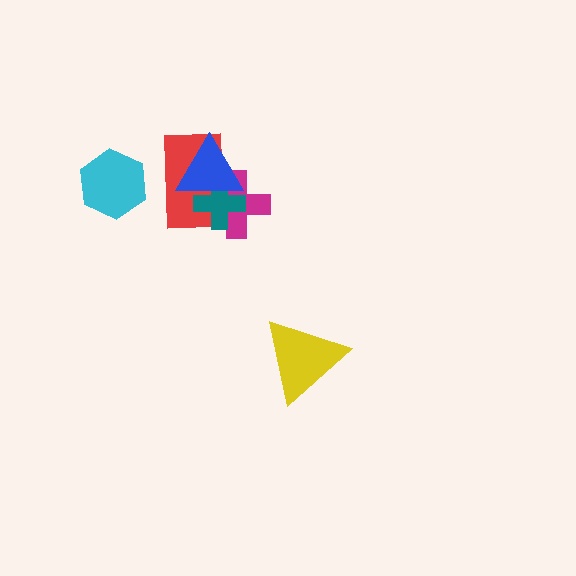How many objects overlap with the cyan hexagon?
0 objects overlap with the cyan hexagon.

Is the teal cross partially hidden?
Yes, it is partially covered by another shape.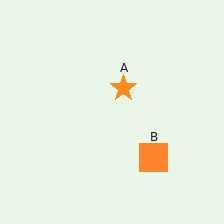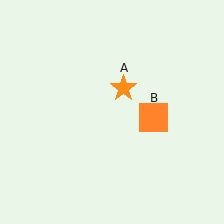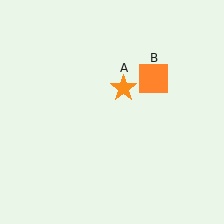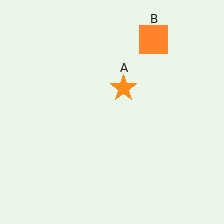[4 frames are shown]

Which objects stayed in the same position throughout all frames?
Orange star (object A) remained stationary.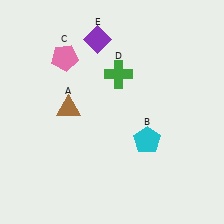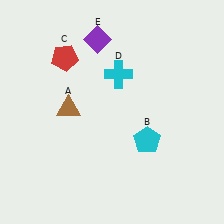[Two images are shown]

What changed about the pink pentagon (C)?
In Image 1, C is pink. In Image 2, it changed to red.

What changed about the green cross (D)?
In Image 1, D is green. In Image 2, it changed to cyan.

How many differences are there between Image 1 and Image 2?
There are 2 differences between the two images.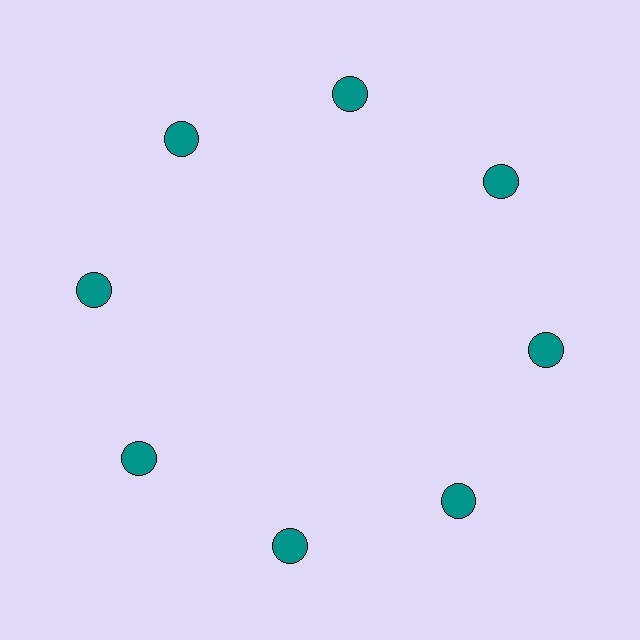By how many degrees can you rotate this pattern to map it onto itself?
The pattern maps onto itself every 45 degrees of rotation.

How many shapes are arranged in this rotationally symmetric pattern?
There are 8 shapes, arranged in 8 groups of 1.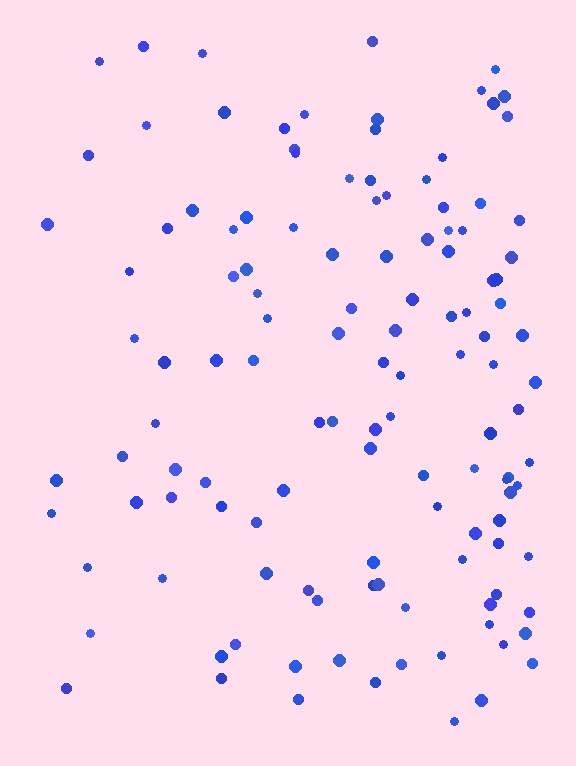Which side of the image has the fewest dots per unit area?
The left.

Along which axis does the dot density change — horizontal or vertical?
Horizontal.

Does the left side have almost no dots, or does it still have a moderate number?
Still a moderate number, just noticeably fewer than the right.